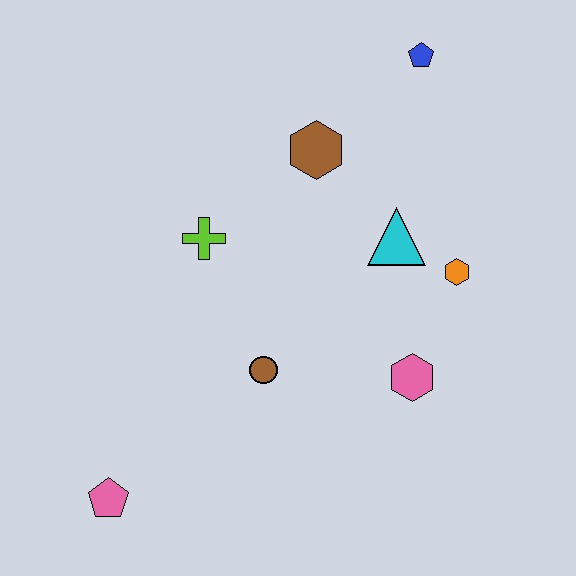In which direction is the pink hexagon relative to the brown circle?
The pink hexagon is to the right of the brown circle.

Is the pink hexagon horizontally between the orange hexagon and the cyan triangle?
Yes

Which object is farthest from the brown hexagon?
The pink pentagon is farthest from the brown hexagon.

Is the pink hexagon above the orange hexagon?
No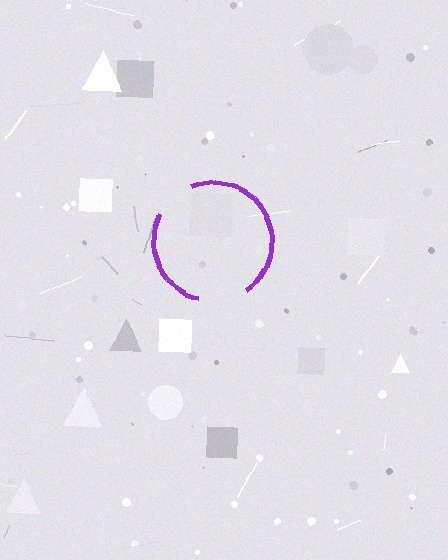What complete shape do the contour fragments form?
The contour fragments form a circle.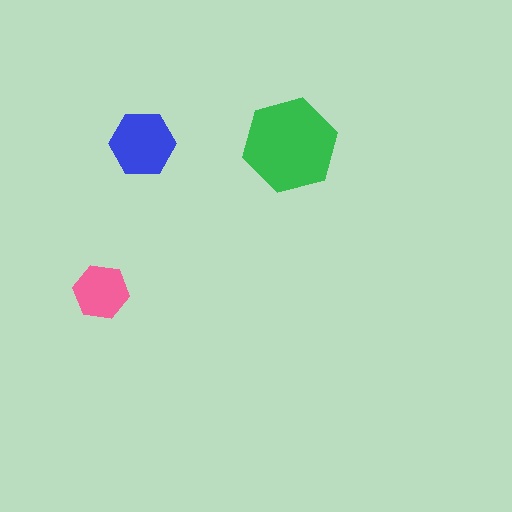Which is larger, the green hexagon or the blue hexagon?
The green one.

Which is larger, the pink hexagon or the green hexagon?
The green one.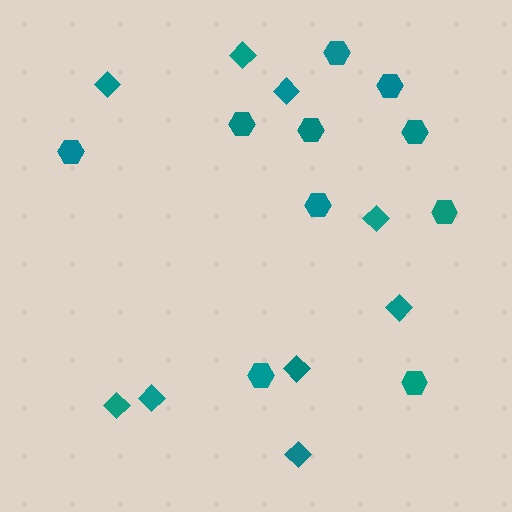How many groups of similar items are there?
There are 2 groups: one group of diamonds (9) and one group of hexagons (10).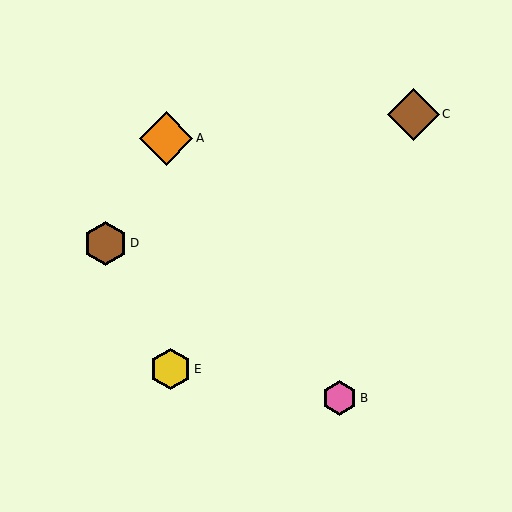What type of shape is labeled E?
Shape E is a yellow hexagon.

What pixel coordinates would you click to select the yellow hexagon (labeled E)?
Click at (170, 369) to select the yellow hexagon E.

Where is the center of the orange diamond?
The center of the orange diamond is at (166, 138).